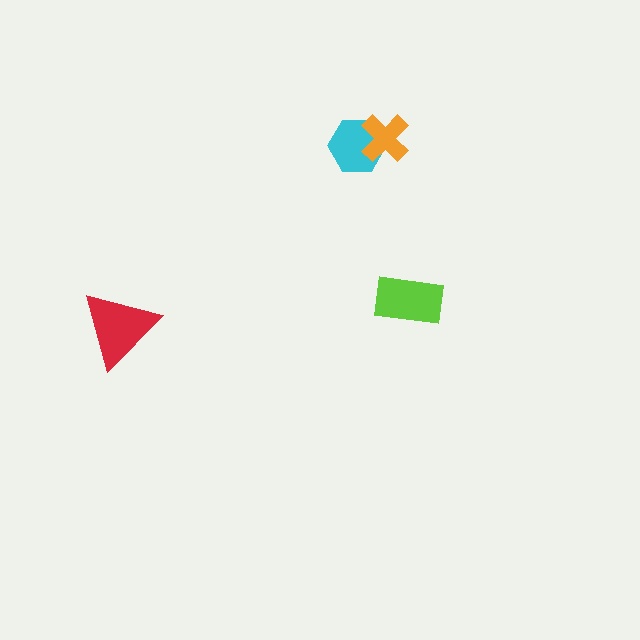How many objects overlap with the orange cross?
1 object overlaps with the orange cross.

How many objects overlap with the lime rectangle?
0 objects overlap with the lime rectangle.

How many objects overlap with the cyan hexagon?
1 object overlaps with the cyan hexagon.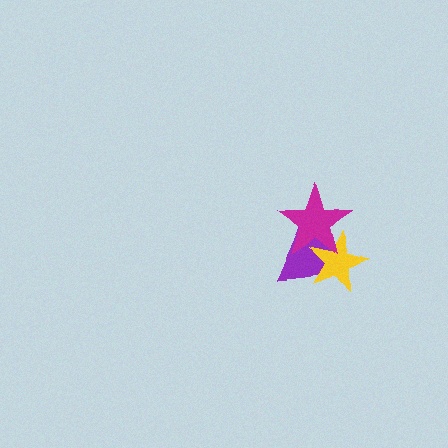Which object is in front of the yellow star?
The magenta star is in front of the yellow star.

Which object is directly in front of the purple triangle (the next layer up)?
The yellow star is directly in front of the purple triangle.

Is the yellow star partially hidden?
Yes, it is partially covered by another shape.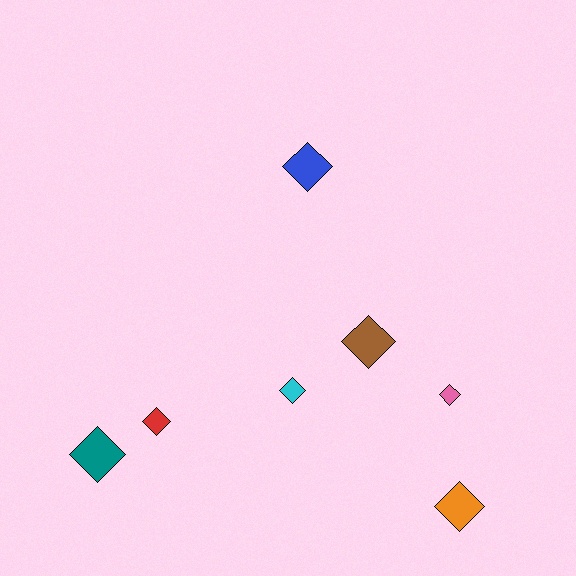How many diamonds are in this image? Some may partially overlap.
There are 7 diamonds.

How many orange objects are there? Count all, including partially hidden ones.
There is 1 orange object.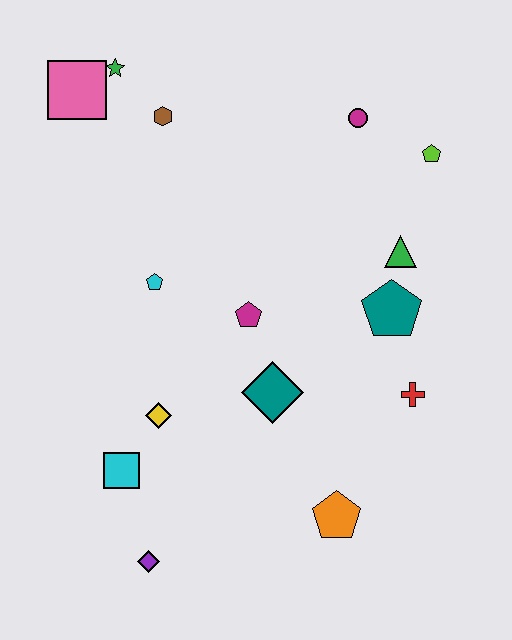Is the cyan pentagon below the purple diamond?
No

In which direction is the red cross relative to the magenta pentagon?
The red cross is to the right of the magenta pentagon.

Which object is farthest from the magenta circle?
The purple diamond is farthest from the magenta circle.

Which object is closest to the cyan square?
The yellow diamond is closest to the cyan square.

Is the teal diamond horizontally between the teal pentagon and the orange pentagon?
No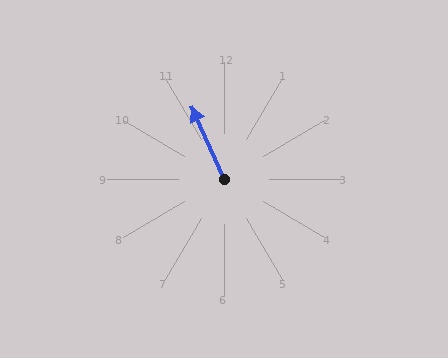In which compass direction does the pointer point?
Northwest.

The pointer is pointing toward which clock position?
Roughly 11 o'clock.